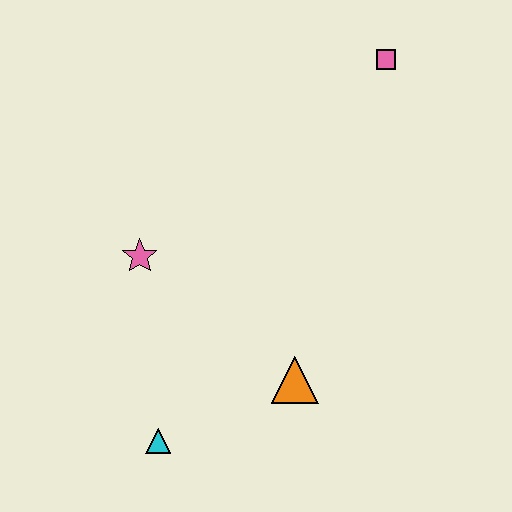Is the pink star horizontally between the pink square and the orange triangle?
No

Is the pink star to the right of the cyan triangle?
No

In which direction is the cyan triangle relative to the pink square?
The cyan triangle is below the pink square.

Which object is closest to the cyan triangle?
The orange triangle is closest to the cyan triangle.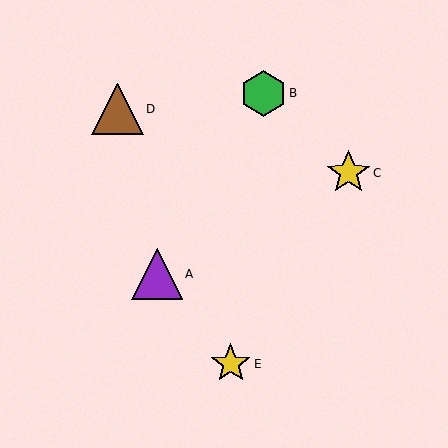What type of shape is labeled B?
Shape B is a green hexagon.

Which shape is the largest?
The brown triangle (labeled D) is the largest.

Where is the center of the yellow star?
The center of the yellow star is at (231, 364).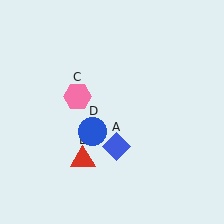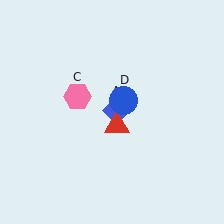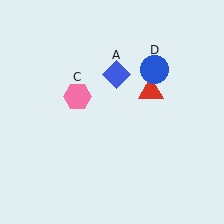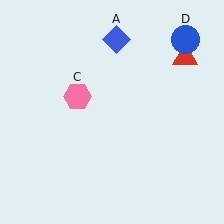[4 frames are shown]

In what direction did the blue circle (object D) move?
The blue circle (object D) moved up and to the right.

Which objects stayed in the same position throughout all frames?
Pink hexagon (object C) remained stationary.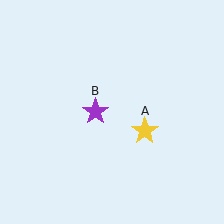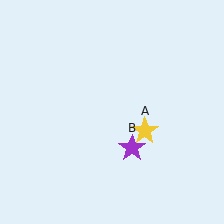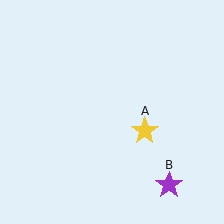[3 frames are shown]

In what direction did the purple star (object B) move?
The purple star (object B) moved down and to the right.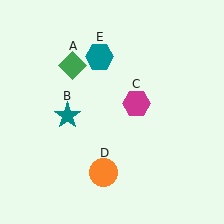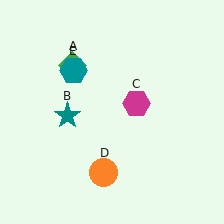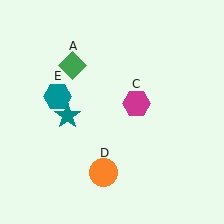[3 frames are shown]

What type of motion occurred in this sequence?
The teal hexagon (object E) rotated counterclockwise around the center of the scene.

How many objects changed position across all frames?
1 object changed position: teal hexagon (object E).